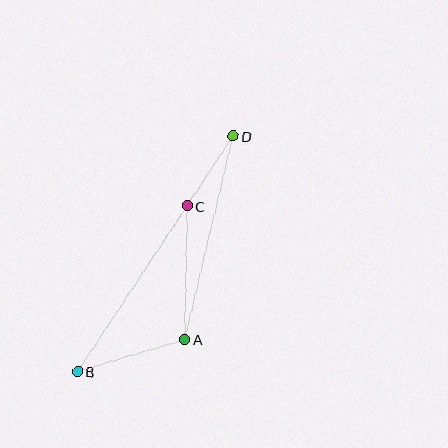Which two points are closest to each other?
Points C and D are closest to each other.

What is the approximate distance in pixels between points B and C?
The distance between B and C is approximately 198 pixels.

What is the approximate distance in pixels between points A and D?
The distance between A and D is approximately 209 pixels.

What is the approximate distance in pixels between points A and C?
The distance between A and C is approximately 134 pixels.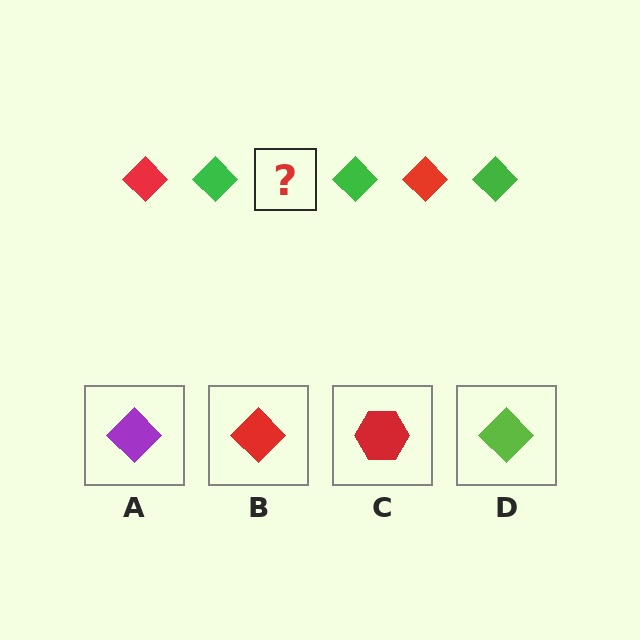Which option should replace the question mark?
Option B.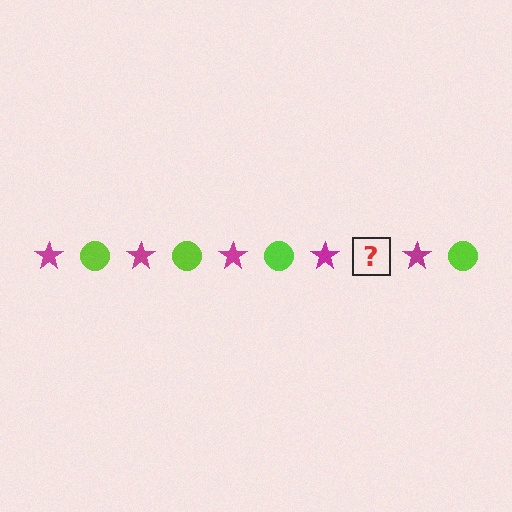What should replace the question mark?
The question mark should be replaced with a lime circle.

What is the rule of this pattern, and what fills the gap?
The rule is that the pattern alternates between magenta star and lime circle. The gap should be filled with a lime circle.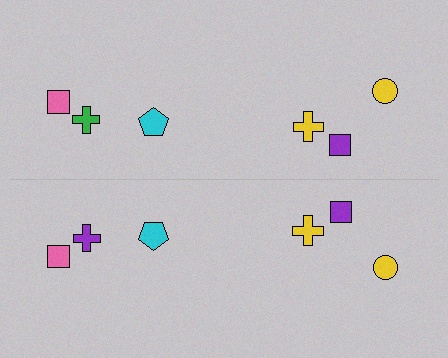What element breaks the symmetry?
The purple cross on the bottom side breaks the symmetry — its mirror counterpart is green.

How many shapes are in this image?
There are 12 shapes in this image.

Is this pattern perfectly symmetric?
No, the pattern is not perfectly symmetric. The purple cross on the bottom side breaks the symmetry — its mirror counterpart is green.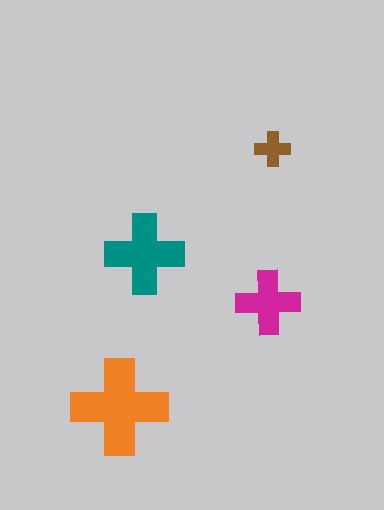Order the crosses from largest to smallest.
the orange one, the teal one, the magenta one, the brown one.